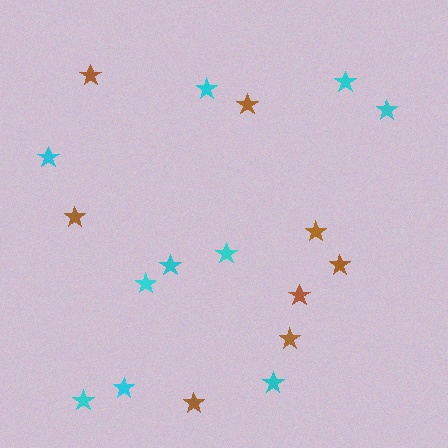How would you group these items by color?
There are 2 groups: one group of cyan stars (10) and one group of brown stars (8).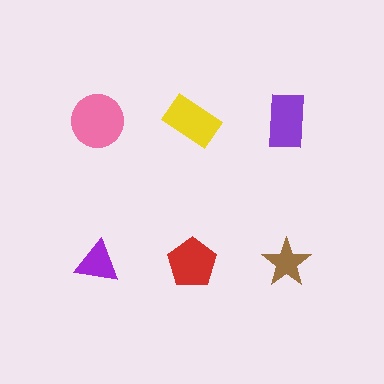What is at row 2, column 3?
A brown star.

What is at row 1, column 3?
A purple rectangle.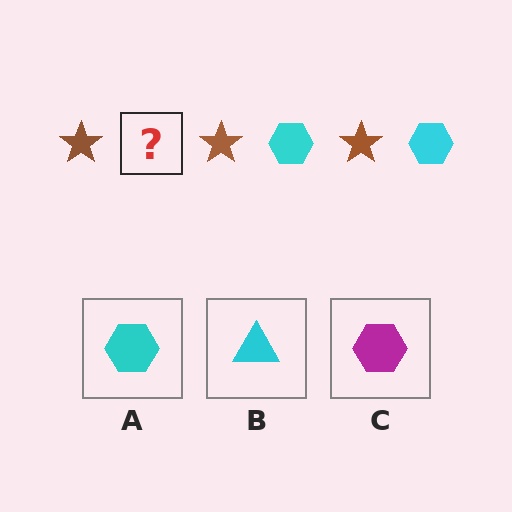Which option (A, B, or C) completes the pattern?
A.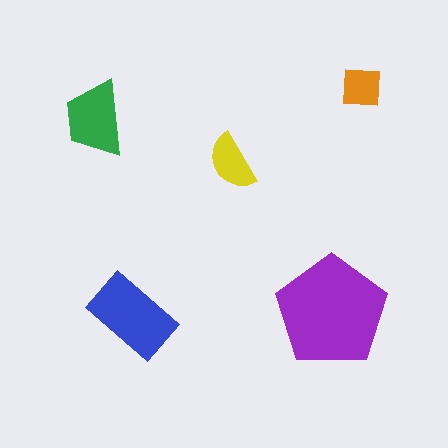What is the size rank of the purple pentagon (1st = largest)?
1st.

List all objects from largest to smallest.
The purple pentagon, the blue rectangle, the green trapezoid, the yellow semicircle, the orange square.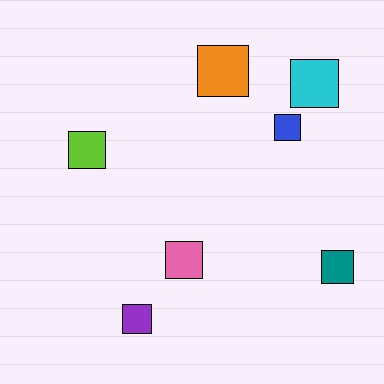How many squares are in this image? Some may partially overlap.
There are 7 squares.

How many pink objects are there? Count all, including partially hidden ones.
There is 1 pink object.